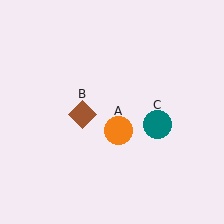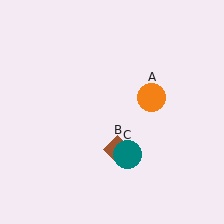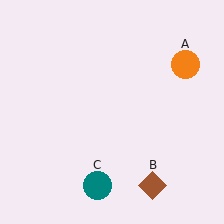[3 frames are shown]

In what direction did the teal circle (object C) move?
The teal circle (object C) moved down and to the left.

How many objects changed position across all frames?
3 objects changed position: orange circle (object A), brown diamond (object B), teal circle (object C).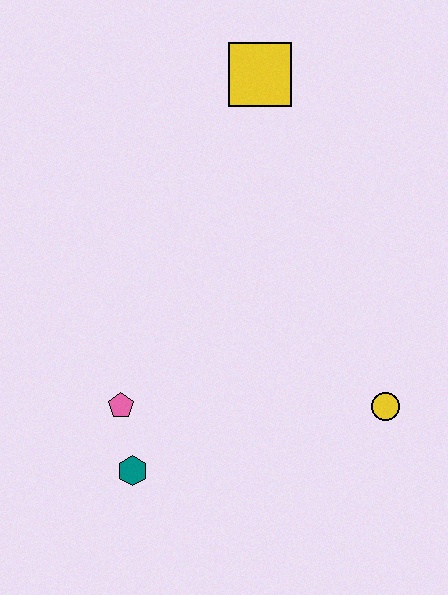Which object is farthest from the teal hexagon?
The yellow square is farthest from the teal hexagon.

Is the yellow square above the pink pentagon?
Yes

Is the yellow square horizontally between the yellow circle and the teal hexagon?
Yes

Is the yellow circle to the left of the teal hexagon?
No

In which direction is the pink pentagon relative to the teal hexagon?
The pink pentagon is above the teal hexagon.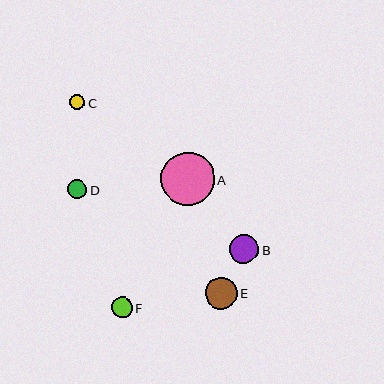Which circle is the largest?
Circle A is the largest with a size of approximately 54 pixels.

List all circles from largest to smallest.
From largest to smallest: A, E, B, F, D, C.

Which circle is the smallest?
Circle C is the smallest with a size of approximately 15 pixels.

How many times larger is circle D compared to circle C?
Circle D is approximately 1.3 times the size of circle C.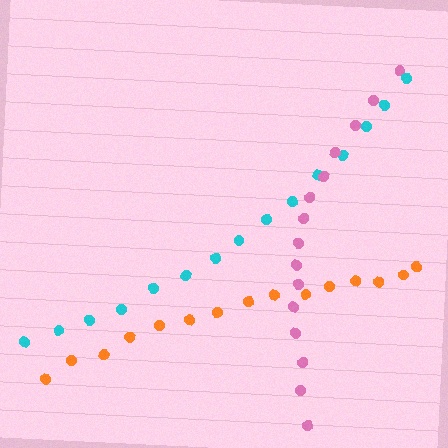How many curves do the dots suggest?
There are 3 distinct paths.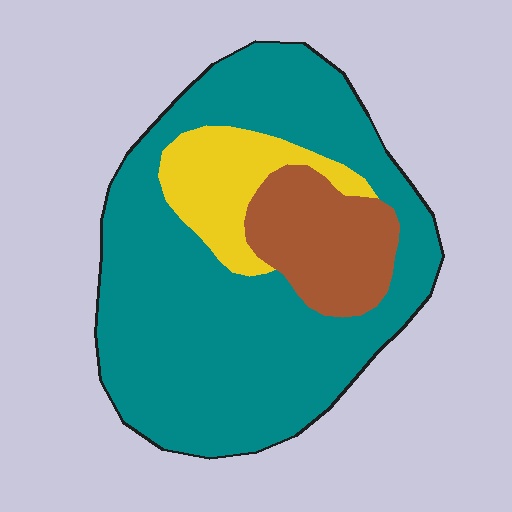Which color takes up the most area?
Teal, at roughly 70%.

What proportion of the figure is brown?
Brown takes up about one sixth (1/6) of the figure.